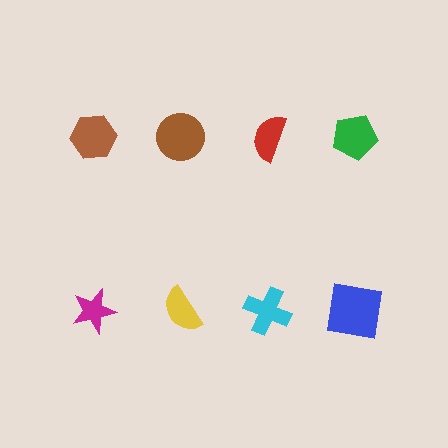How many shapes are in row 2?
4 shapes.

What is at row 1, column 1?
A brown hexagon.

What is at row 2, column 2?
A yellow semicircle.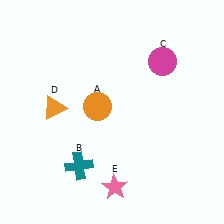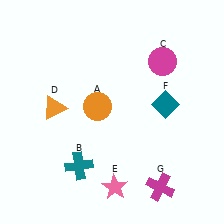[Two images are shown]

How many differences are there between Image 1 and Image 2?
There are 2 differences between the two images.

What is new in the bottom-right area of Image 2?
A magenta cross (G) was added in the bottom-right area of Image 2.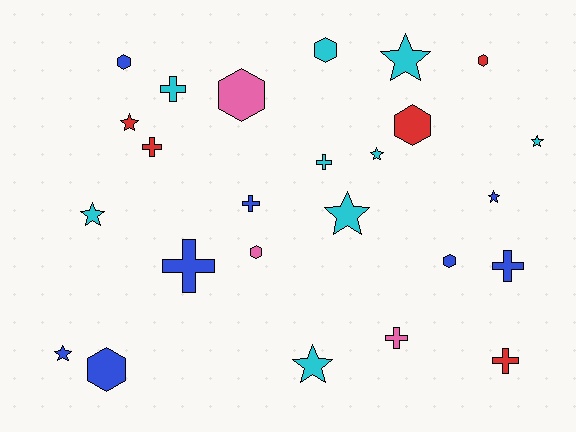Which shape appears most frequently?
Star, with 9 objects.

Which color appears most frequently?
Cyan, with 9 objects.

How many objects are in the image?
There are 25 objects.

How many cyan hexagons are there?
There is 1 cyan hexagon.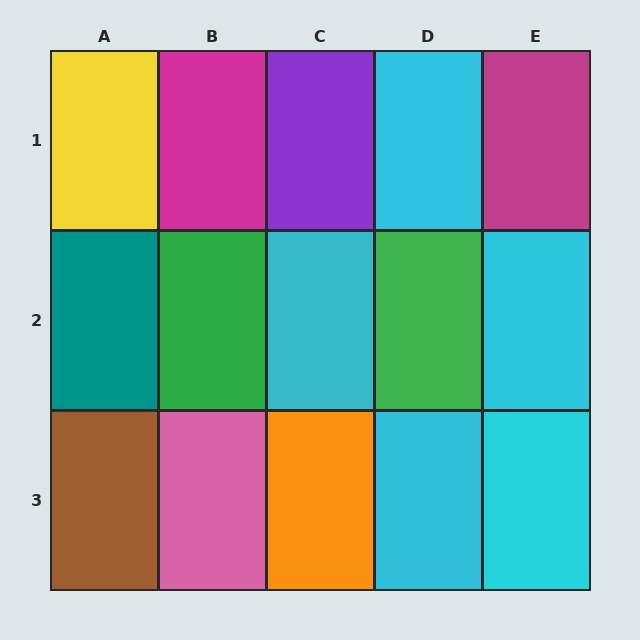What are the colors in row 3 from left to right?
Brown, pink, orange, cyan, cyan.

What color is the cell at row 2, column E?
Cyan.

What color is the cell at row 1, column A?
Yellow.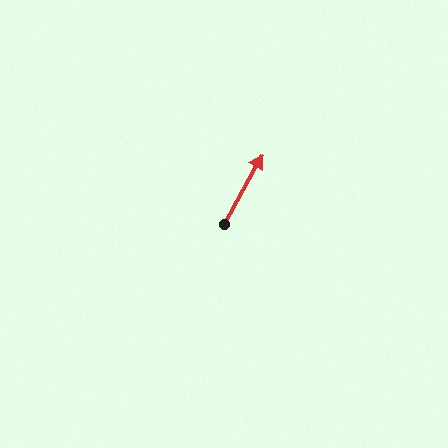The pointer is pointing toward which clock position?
Roughly 1 o'clock.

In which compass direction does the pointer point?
Northeast.